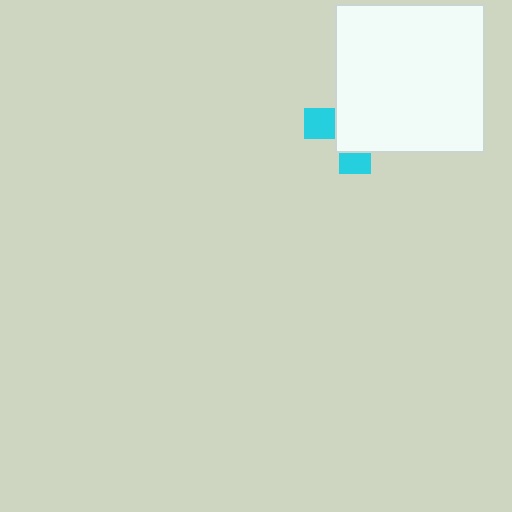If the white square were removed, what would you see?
You would see the complete cyan cross.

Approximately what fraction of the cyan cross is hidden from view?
Roughly 70% of the cyan cross is hidden behind the white square.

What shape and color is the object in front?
The object in front is a white square.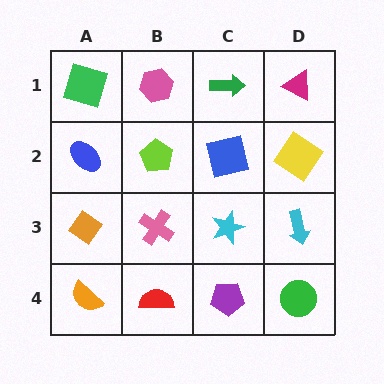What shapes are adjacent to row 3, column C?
A blue square (row 2, column C), a purple pentagon (row 4, column C), a pink cross (row 3, column B), a cyan arrow (row 3, column D).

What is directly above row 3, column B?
A lime pentagon.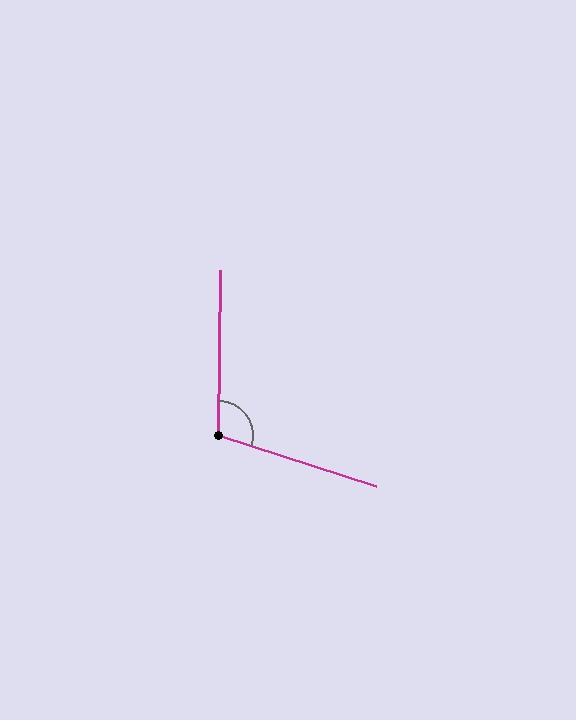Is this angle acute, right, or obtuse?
It is obtuse.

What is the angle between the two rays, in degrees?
Approximately 107 degrees.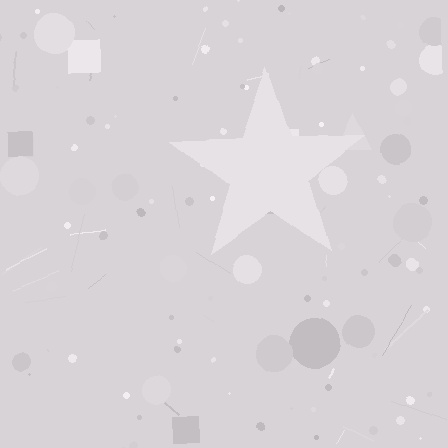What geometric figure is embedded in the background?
A star is embedded in the background.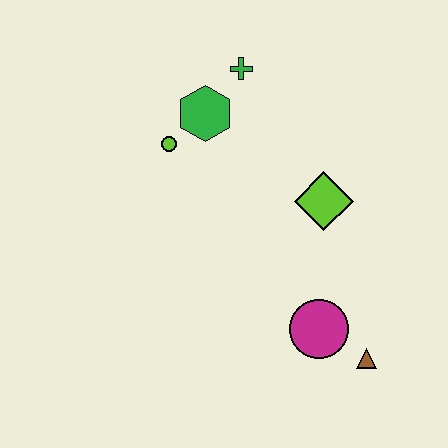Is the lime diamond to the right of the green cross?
Yes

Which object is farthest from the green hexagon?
The brown triangle is farthest from the green hexagon.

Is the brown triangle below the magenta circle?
Yes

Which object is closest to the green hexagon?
The lime circle is closest to the green hexagon.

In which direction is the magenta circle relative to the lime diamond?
The magenta circle is below the lime diamond.